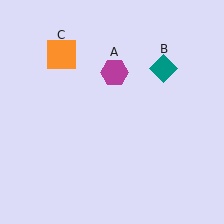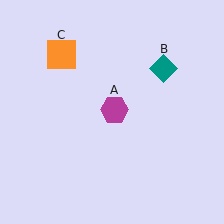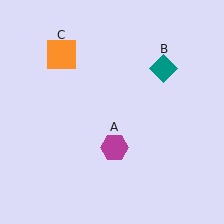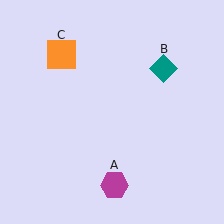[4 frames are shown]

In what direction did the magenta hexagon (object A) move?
The magenta hexagon (object A) moved down.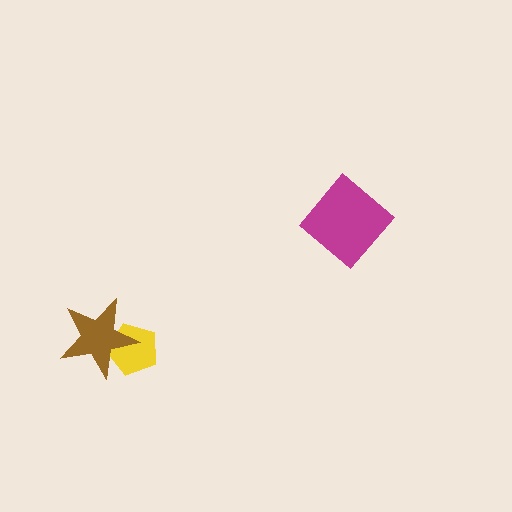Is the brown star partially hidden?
No, no other shape covers it.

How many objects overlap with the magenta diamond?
0 objects overlap with the magenta diamond.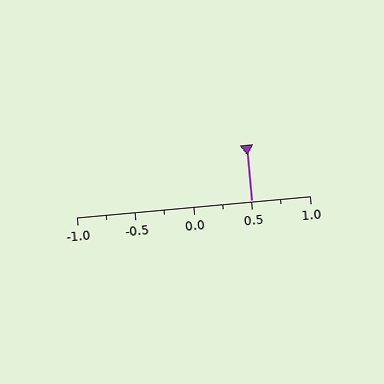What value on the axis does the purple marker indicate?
The marker indicates approximately 0.5.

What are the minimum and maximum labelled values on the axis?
The axis runs from -1.0 to 1.0.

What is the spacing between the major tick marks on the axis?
The major ticks are spaced 0.5 apart.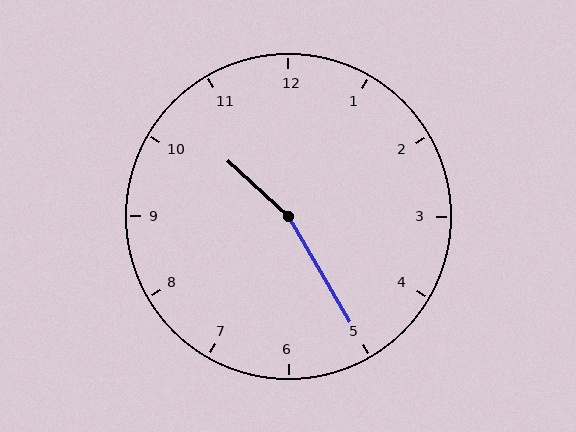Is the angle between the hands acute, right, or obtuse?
It is obtuse.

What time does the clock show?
10:25.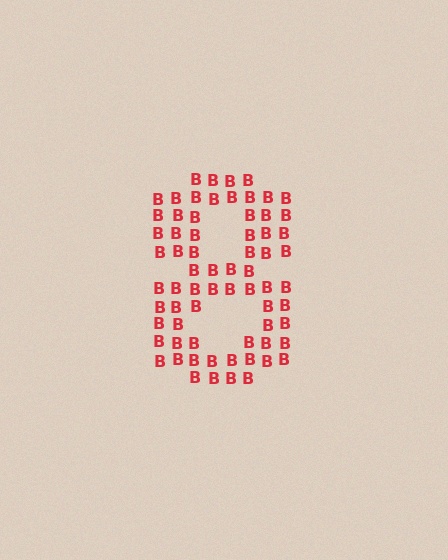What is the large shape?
The large shape is the digit 8.